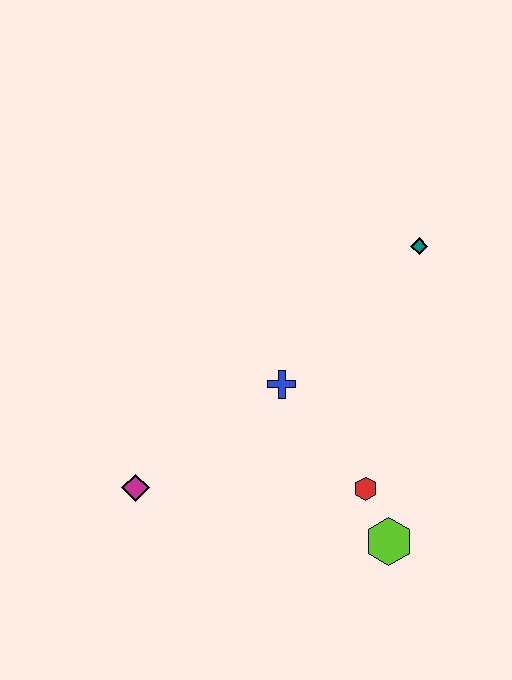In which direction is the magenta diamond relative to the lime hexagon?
The magenta diamond is to the left of the lime hexagon.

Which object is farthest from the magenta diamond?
The teal diamond is farthest from the magenta diamond.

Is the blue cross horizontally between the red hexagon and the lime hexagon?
No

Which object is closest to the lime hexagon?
The red hexagon is closest to the lime hexagon.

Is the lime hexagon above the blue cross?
No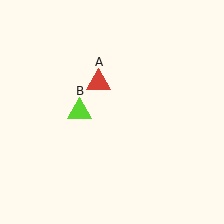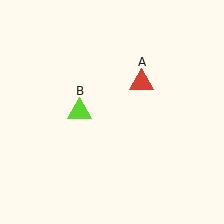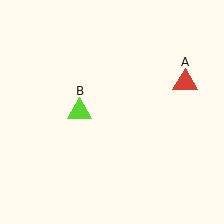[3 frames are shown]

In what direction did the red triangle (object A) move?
The red triangle (object A) moved right.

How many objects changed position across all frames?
1 object changed position: red triangle (object A).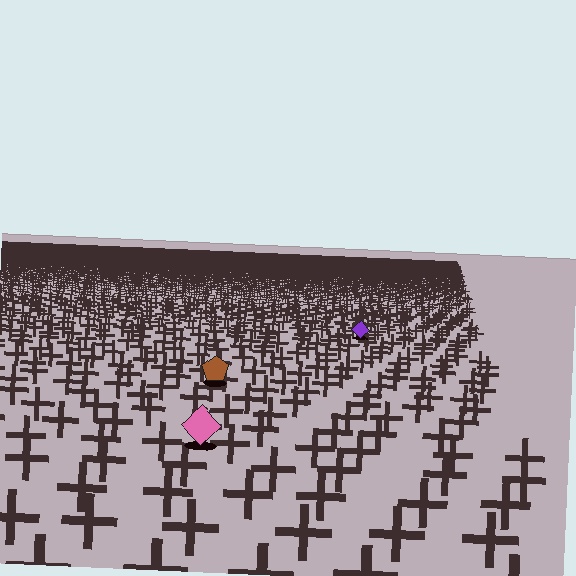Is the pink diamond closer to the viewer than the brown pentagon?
Yes. The pink diamond is closer — you can tell from the texture gradient: the ground texture is coarser near it.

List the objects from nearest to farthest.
From nearest to farthest: the pink diamond, the brown pentagon, the purple diamond.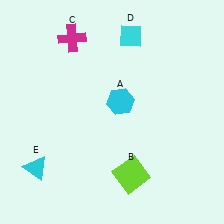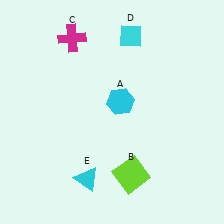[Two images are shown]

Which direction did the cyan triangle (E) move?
The cyan triangle (E) moved right.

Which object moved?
The cyan triangle (E) moved right.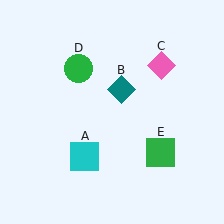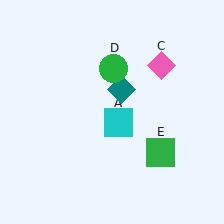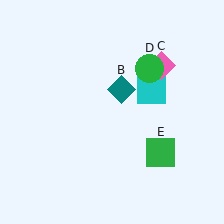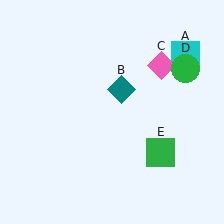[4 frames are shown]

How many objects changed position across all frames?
2 objects changed position: cyan square (object A), green circle (object D).